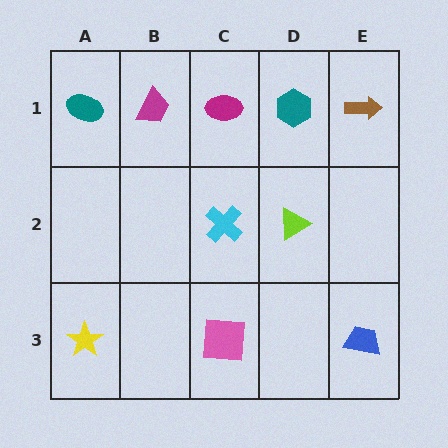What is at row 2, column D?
A lime triangle.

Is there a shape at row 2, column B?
No, that cell is empty.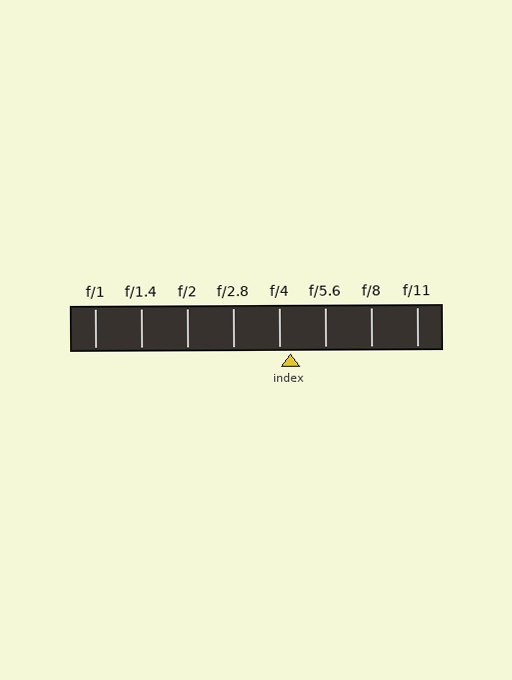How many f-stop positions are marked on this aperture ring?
There are 8 f-stop positions marked.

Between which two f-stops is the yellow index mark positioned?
The index mark is between f/4 and f/5.6.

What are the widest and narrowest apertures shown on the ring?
The widest aperture shown is f/1 and the narrowest is f/11.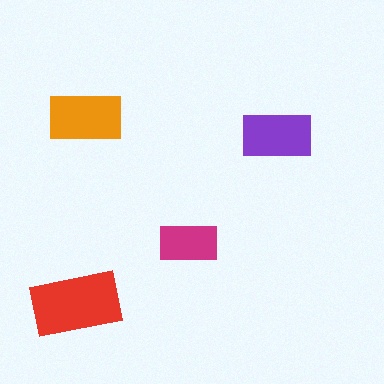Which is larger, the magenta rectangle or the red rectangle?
The red one.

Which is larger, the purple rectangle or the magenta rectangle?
The purple one.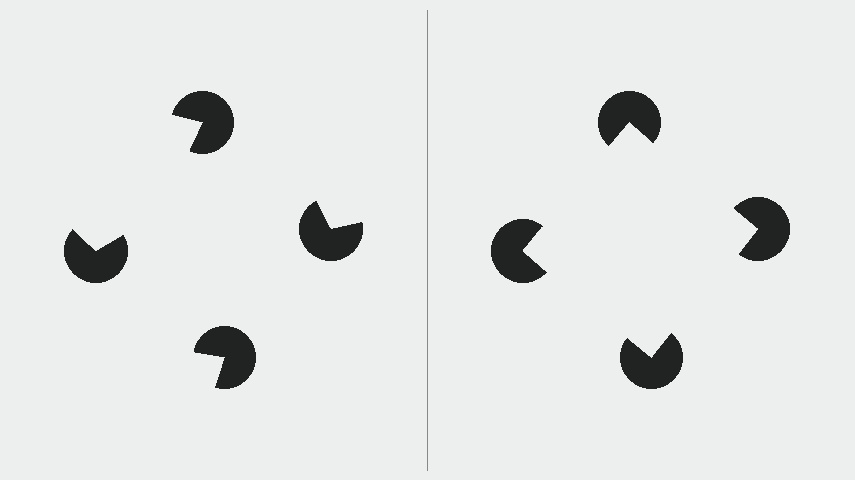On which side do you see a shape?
An illusory square appears on the right side. On the left side the wedge cuts are rotated, so no coherent shape forms.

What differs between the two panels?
The pac-man discs are positioned identically on both sides; only the wedge orientations differ. On the right they align to a square; on the left they are misaligned.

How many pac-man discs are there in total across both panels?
8 — 4 on each side.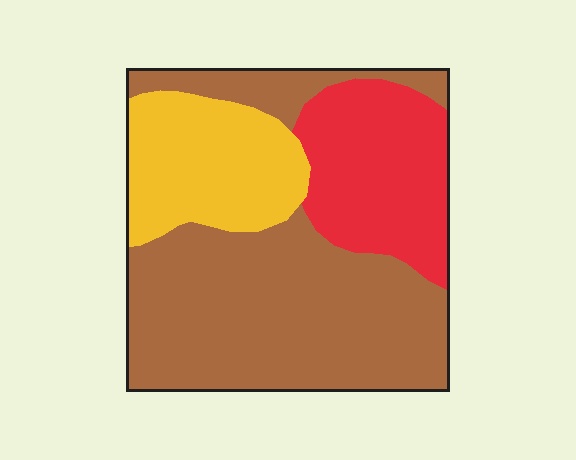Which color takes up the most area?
Brown, at roughly 55%.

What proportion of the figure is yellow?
Yellow takes up less than a quarter of the figure.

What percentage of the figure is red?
Red takes up about one quarter (1/4) of the figure.